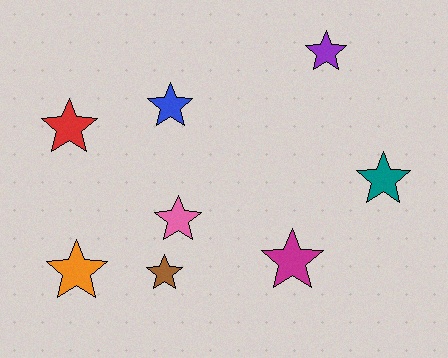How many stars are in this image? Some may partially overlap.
There are 8 stars.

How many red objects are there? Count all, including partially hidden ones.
There is 1 red object.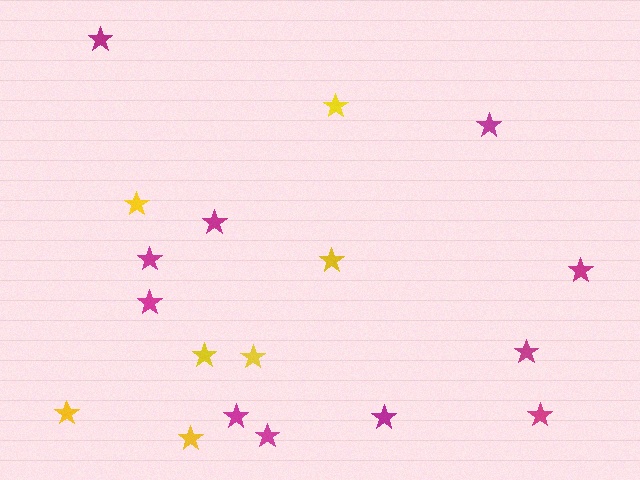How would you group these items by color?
There are 2 groups: one group of magenta stars (11) and one group of yellow stars (7).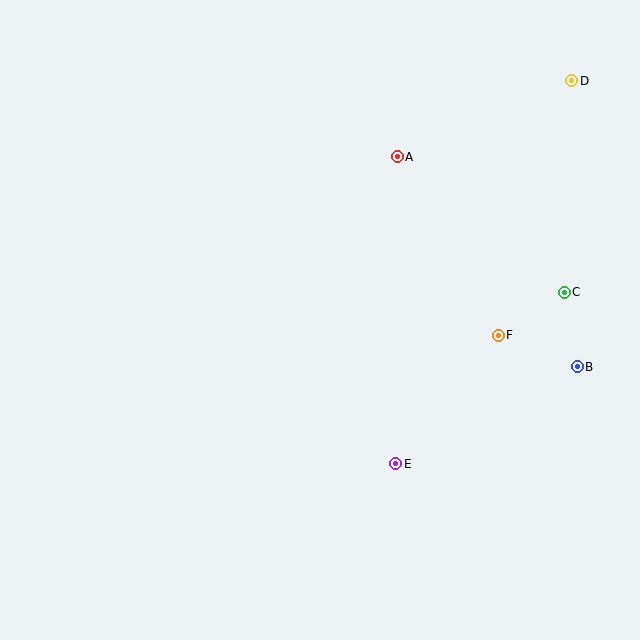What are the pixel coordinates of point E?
Point E is at (396, 464).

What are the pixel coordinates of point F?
Point F is at (498, 335).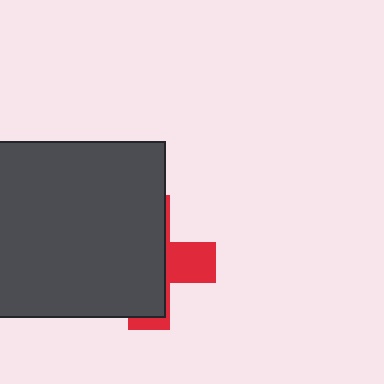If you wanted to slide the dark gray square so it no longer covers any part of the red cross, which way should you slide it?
Slide it left — that is the most direct way to separate the two shapes.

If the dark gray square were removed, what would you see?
You would see the complete red cross.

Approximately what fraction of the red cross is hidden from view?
Roughly 69% of the red cross is hidden behind the dark gray square.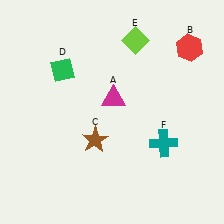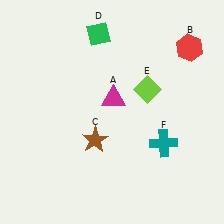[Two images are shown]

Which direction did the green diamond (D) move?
The green diamond (D) moved up.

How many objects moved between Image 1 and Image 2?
2 objects moved between the two images.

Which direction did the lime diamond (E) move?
The lime diamond (E) moved down.